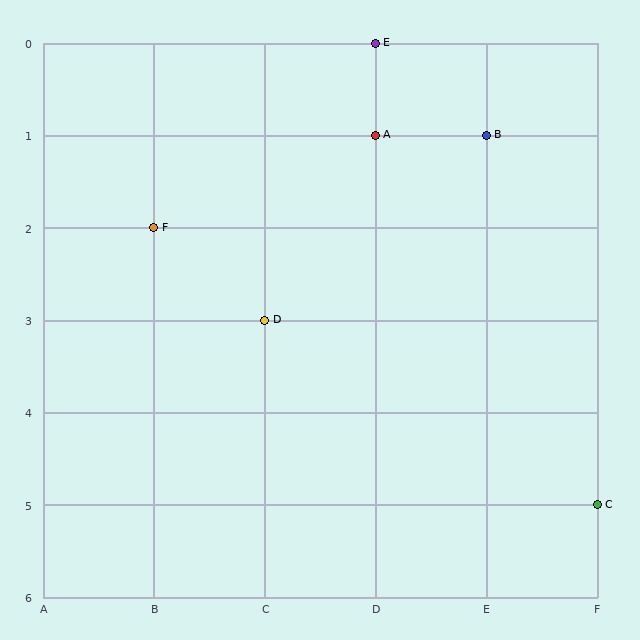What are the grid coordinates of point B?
Point B is at grid coordinates (E, 1).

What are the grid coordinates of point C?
Point C is at grid coordinates (F, 5).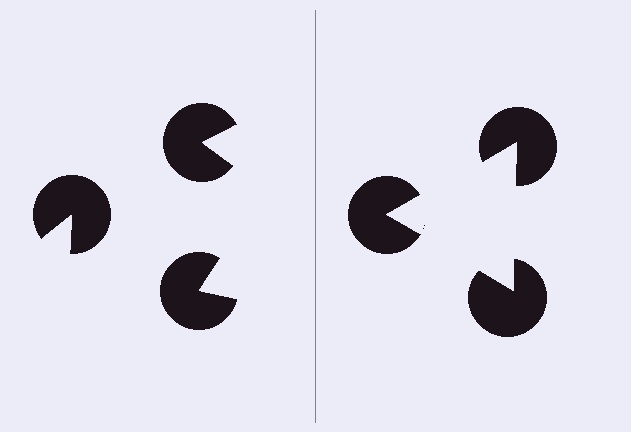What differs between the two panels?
The pac-man discs are positioned identically on both sides; only the wedge orientations differ. On the right they align to a triangle; on the left they are misaligned.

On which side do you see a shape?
An illusory triangle appears on the right side. On the left side the wedge cuts are rotated, so no coherent shape forms.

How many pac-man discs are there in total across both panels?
6 — 3 on each side.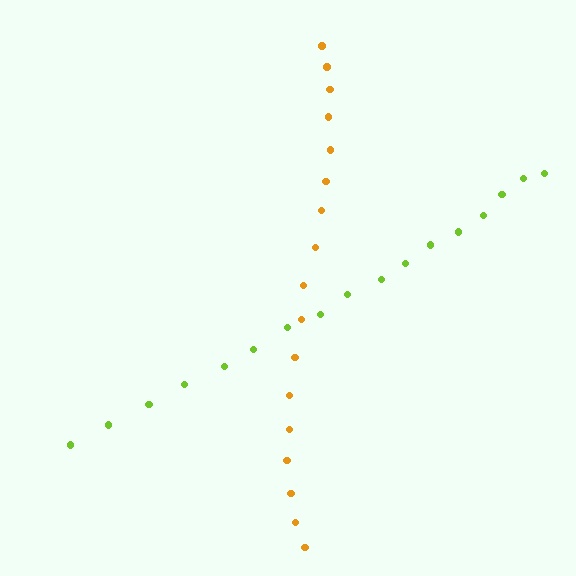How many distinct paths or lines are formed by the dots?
There are 2 distinct paths.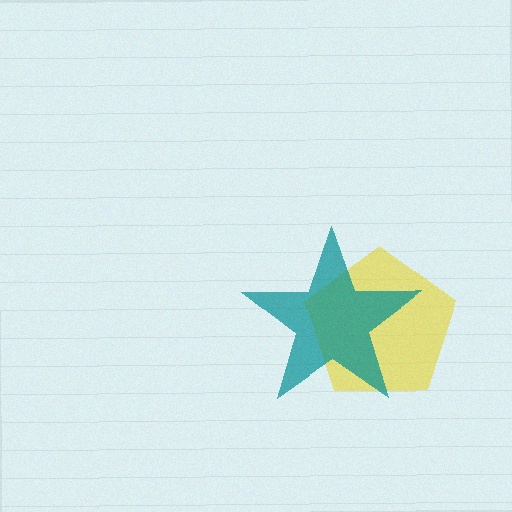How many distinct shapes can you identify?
There are 2 distinct shapes: a yellow pentagon, a teal star.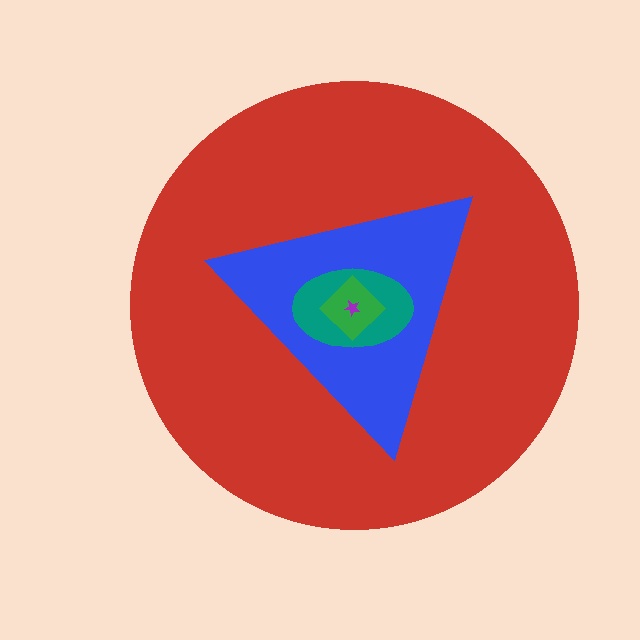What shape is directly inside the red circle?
The blue triangle.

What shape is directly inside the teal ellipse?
The green diamond.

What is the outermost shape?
The red circle.